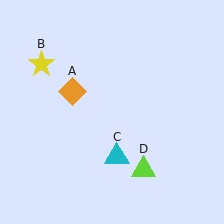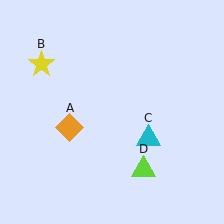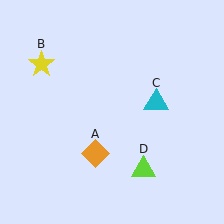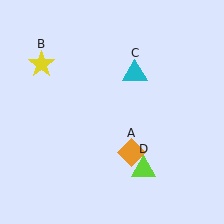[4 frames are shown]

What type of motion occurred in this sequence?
The orange diamond (object A), cyan triangle (object C) rotated counterclockwise around the center of the scene.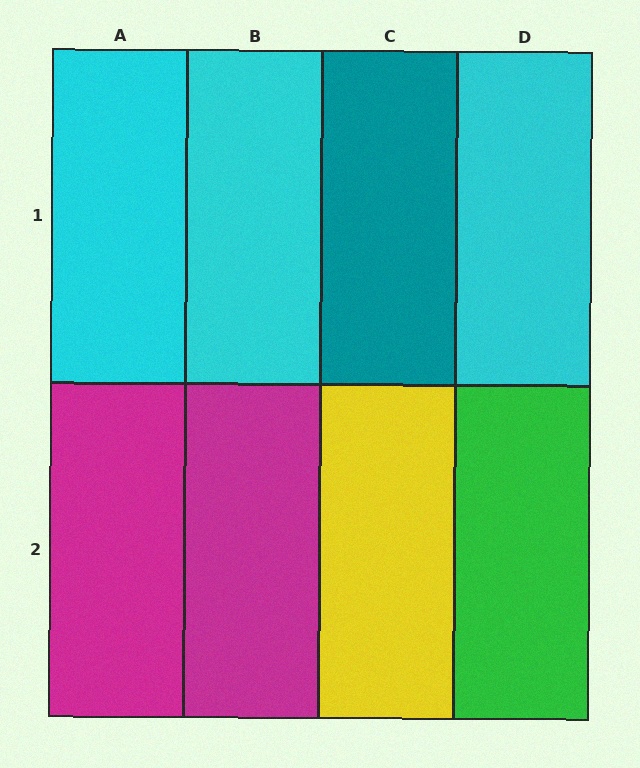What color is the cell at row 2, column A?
Magenta.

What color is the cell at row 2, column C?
Yellow.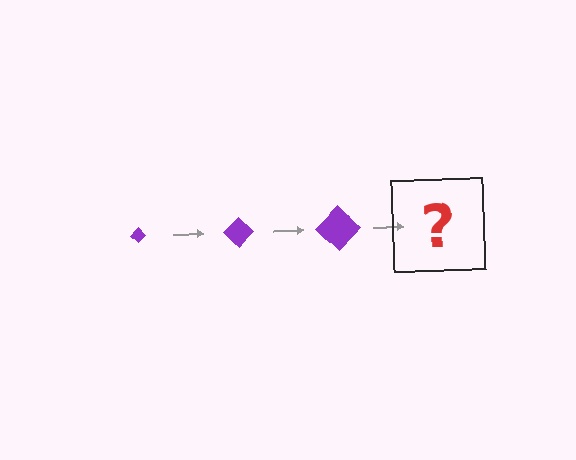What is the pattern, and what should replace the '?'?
The pattern is that the diamond gets progressively larger each step. The '?' should be a purple diamond, larger than the previous one.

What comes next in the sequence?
The next element should be a purple diamond, larger than the previous one.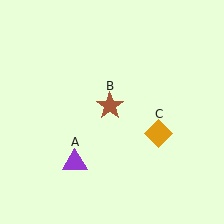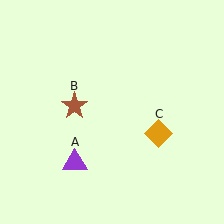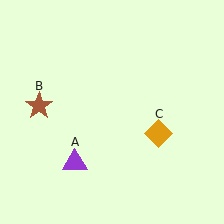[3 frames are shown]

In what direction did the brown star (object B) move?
The brown star (object B) moved left.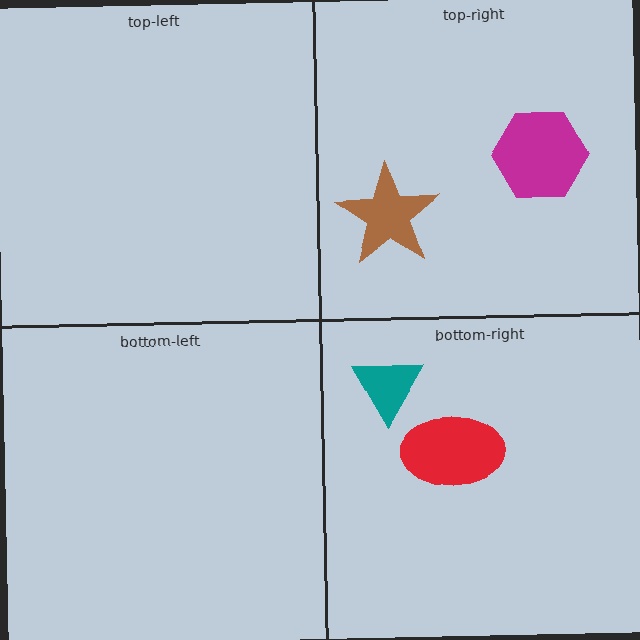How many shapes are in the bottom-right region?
2.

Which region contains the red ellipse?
The bottom-right region.